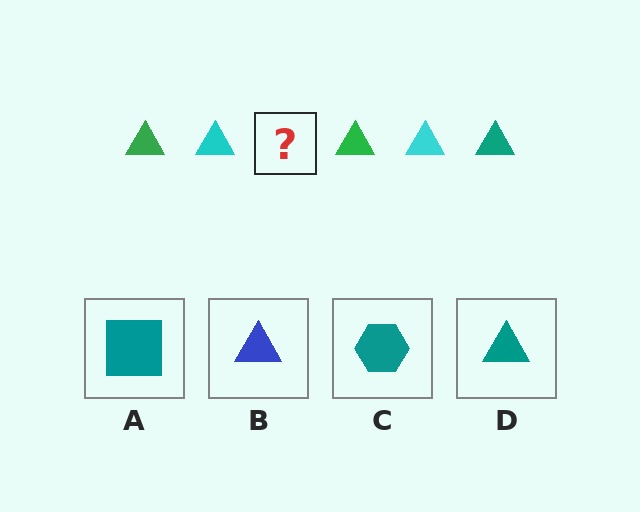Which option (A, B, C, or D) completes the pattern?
D.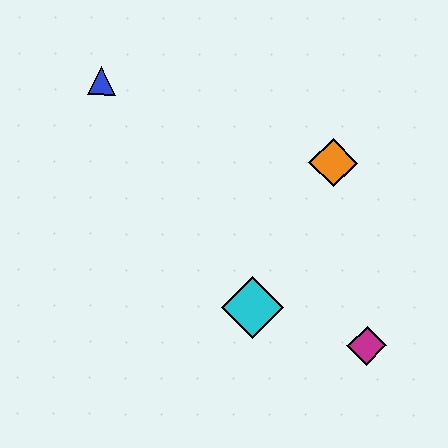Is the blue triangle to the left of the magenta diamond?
Yes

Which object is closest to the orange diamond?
The cyan diamond is closest to the orange diamond.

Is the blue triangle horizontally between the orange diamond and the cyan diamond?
No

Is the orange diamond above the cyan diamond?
Yes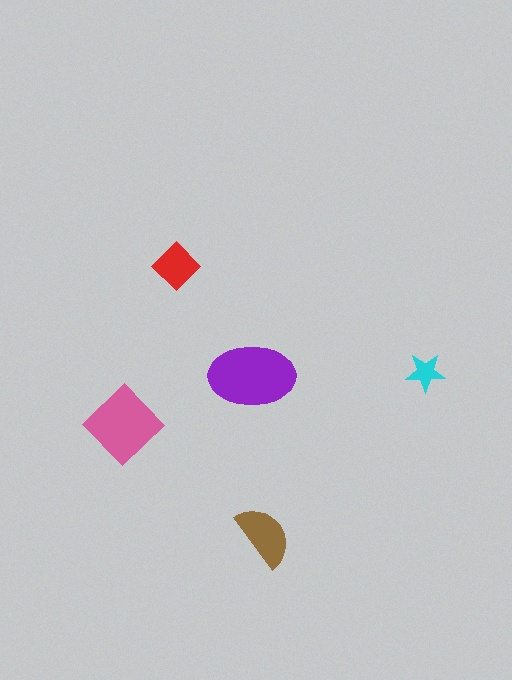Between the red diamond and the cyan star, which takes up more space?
The red diamond.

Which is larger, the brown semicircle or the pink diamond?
The pink diamond.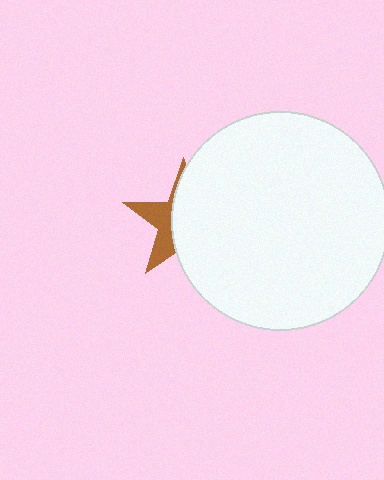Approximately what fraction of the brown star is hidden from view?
Roughly 64% of the brown star is hidden behind the white circle.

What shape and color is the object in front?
The object in front is a white circle.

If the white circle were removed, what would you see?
You would see the complete brown star.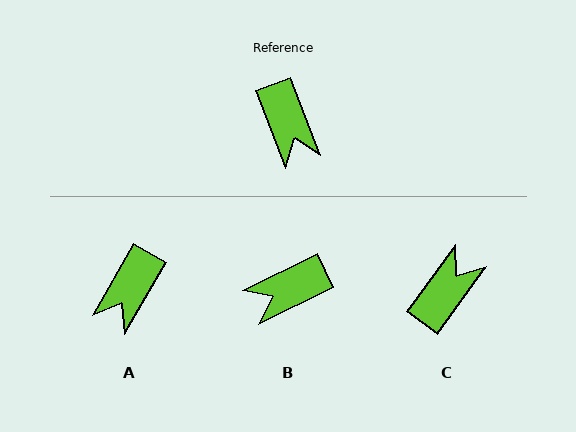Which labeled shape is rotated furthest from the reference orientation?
C, about 123 degrees away.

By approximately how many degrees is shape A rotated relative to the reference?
Approximately 51 degrees clockwise.